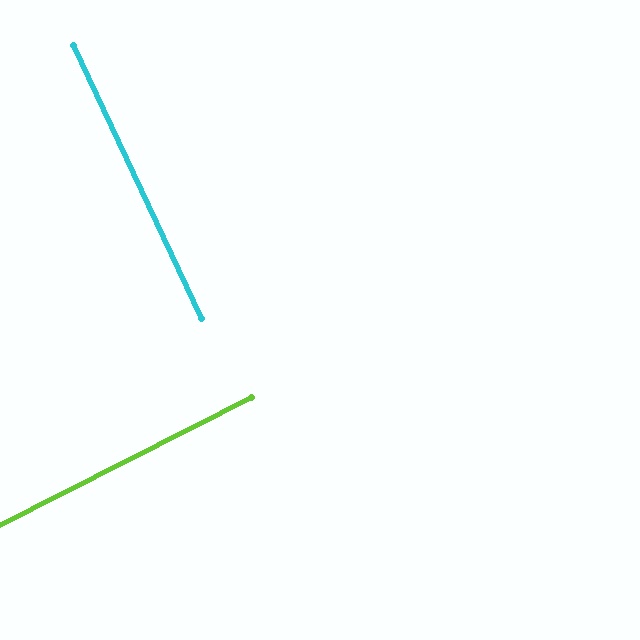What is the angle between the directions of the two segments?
Approximately 88 degrees.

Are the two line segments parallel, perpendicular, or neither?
Perpendicular — they meet at approximately 88°.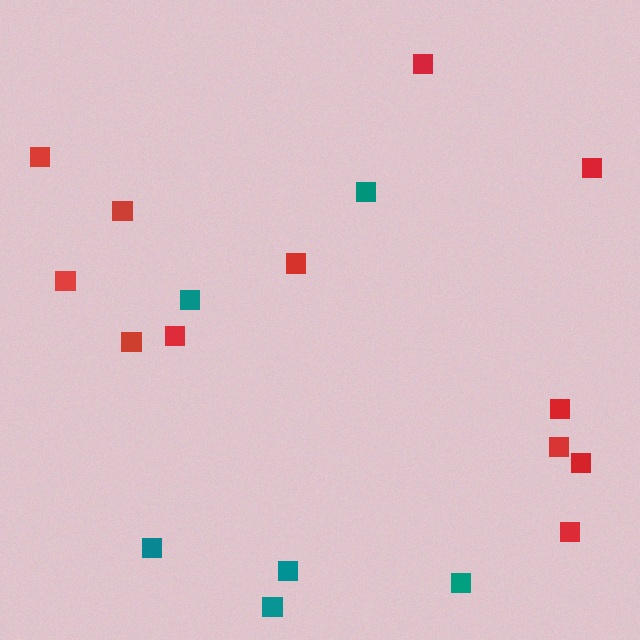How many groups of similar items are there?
There are 2 groups: one group of teal squares (6) and one group of red squares (12).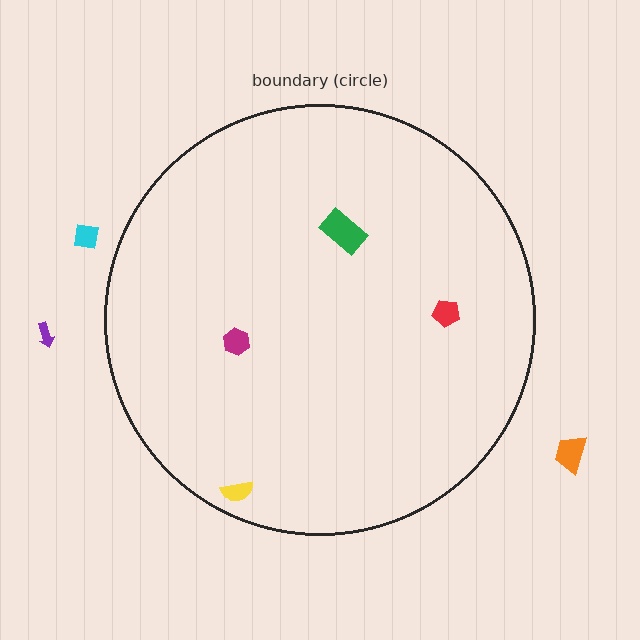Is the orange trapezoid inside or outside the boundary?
Outside.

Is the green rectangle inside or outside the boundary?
Inside.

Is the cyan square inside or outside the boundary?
Outside.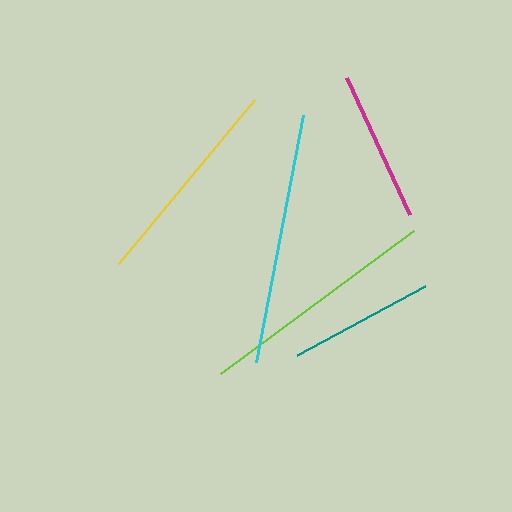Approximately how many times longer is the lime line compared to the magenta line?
The lime line is approximately 1.6 times the length of the magenta line.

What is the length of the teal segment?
The teal segment is approximately 145 pixels long.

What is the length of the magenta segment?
The magenta segment is approximately 150 pixels long.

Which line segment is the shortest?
The teal line is the shortest at approximately 145 pixels.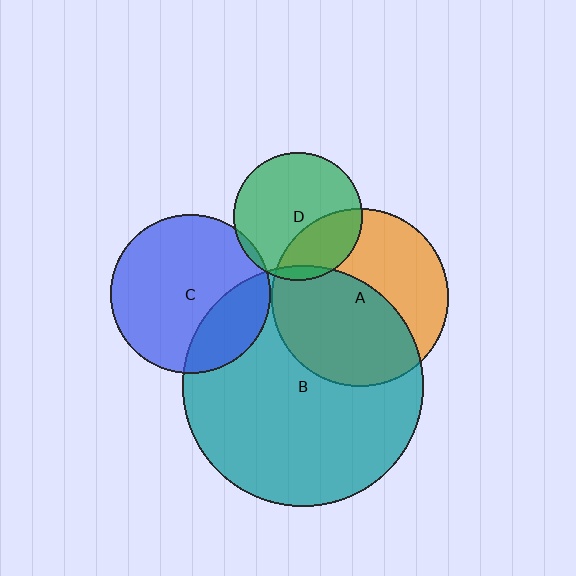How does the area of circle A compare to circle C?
Approximately 1.2 times.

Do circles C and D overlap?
Yes.